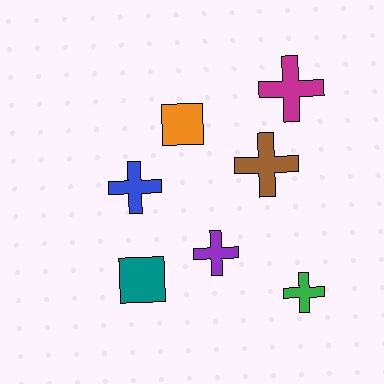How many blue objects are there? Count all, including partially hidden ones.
There is 1 blue object.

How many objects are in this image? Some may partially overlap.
There are 7 objects.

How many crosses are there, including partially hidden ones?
There are 5 crosses.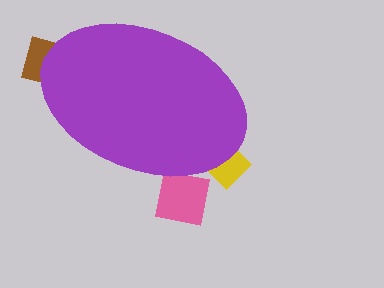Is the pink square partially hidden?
Yes, the pink square is partially hidden behind the purple ellipse.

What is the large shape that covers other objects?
A purple ellipse.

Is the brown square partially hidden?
Yes, the brown square is partially hidden behind the purple ellipse.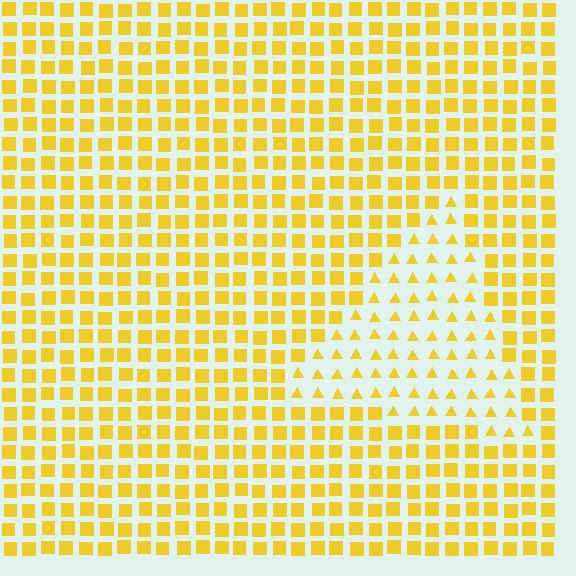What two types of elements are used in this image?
The image uses triangles inside the triangle region and squares outside it.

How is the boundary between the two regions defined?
The boundary is defined by a change in element shape: triangles inside vs. squares outside. All elements share the same color and spacing.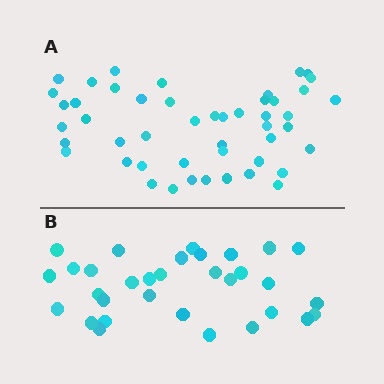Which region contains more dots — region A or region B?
Region A (the top region) has more dots.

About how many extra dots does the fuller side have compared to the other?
Region A has approximately 15 more dots than region B.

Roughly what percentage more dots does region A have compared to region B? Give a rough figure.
About 50% more.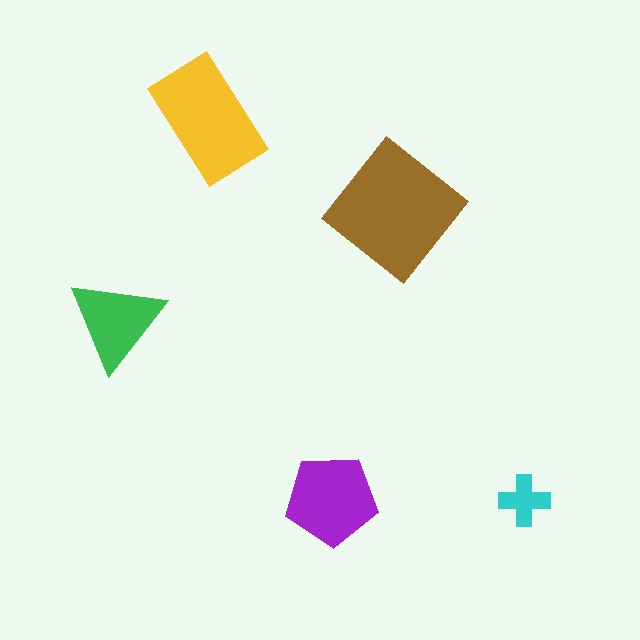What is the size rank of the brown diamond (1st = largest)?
1st.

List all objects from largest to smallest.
The brown diamond, the yellow rectangle, the purple pentagon, the green triangle, the cyan cross.